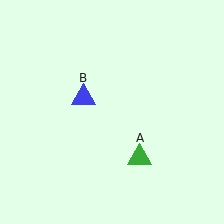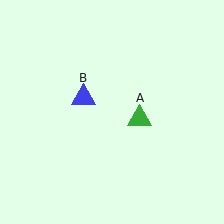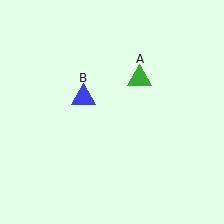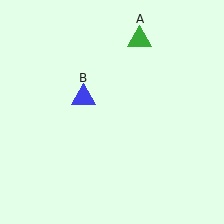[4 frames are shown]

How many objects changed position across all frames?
1 object changed position: green triangle (object A).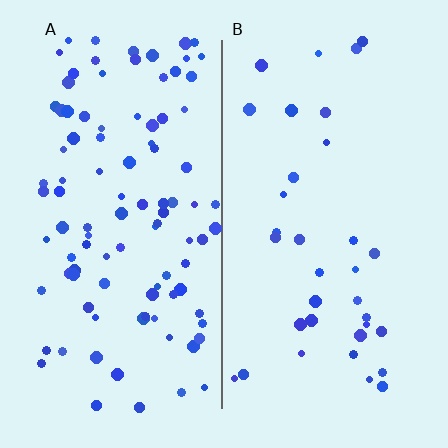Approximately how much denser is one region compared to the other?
Approximately 2.9× — region A over region B.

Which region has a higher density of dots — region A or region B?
A (the left).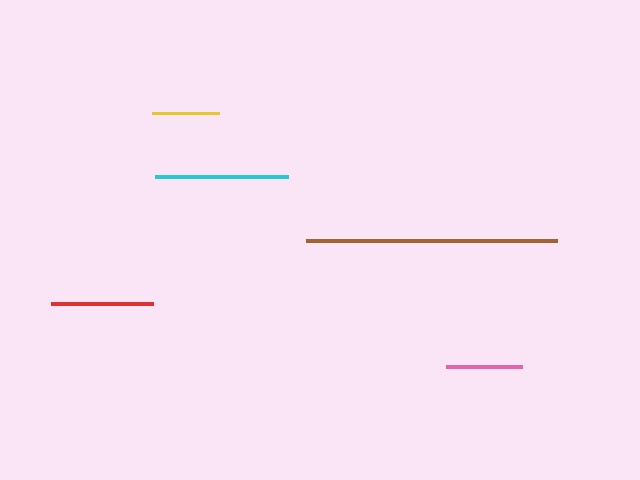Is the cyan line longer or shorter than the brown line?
The brown line is longer than the cyan line.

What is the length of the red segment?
The red segment is approximately 102 pixels long.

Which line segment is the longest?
The brown line is the longest at approximately 251 pixels.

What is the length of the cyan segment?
The cyan segment is approximately 133 pixels long.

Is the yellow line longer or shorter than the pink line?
The pink line is longer than the yellow line.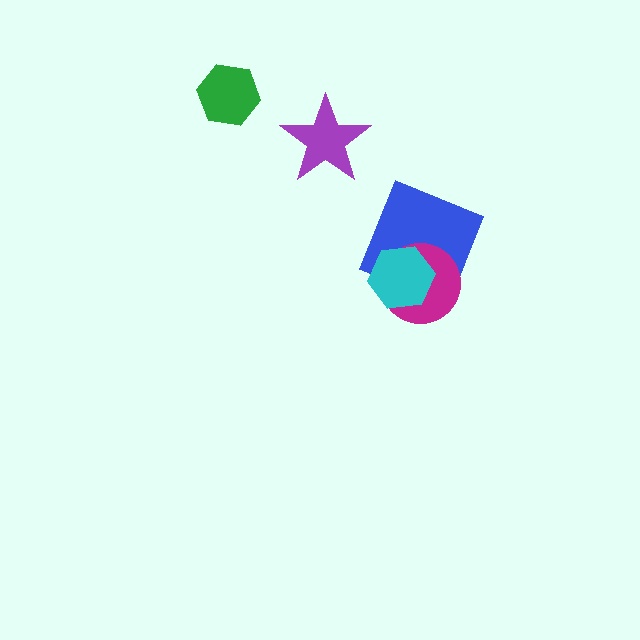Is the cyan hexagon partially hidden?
No, no other shape covers it.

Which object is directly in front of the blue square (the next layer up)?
The magenta circle is directly in front of the blue square.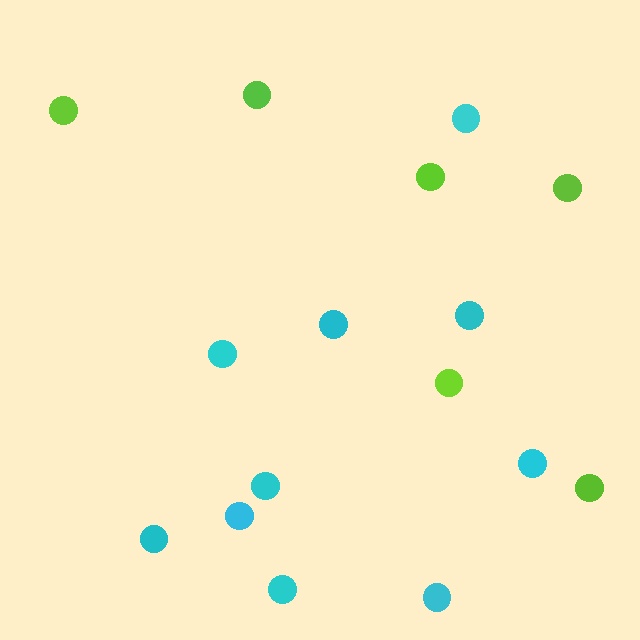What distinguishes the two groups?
There are 2 groups: one group of cyan circles (10) and one group of lime circles (6).